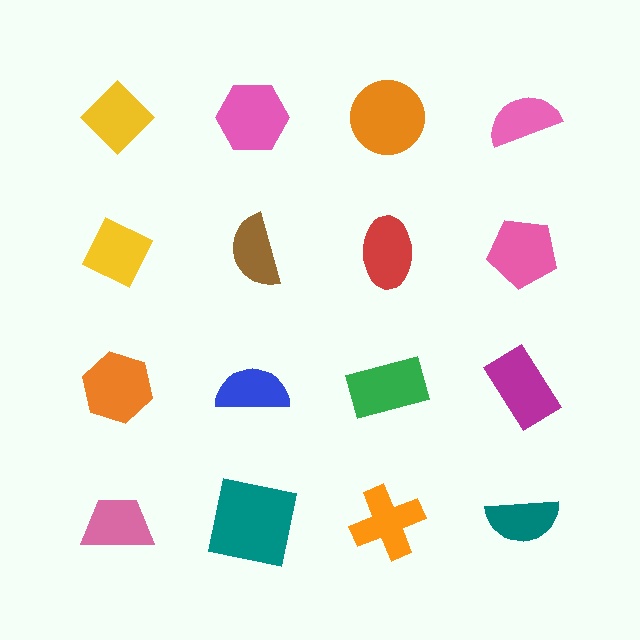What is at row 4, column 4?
A teal semicircle.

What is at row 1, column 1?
A yellow diamond.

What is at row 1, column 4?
A pink semicircle.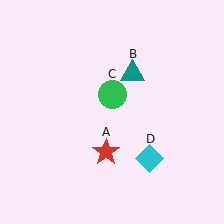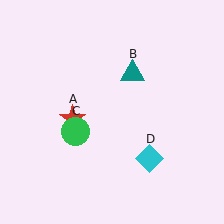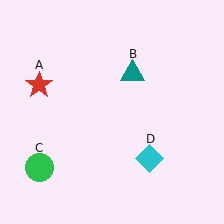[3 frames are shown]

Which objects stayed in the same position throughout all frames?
Teal triangle (object B) and cyan diamond (object D) remained stationary.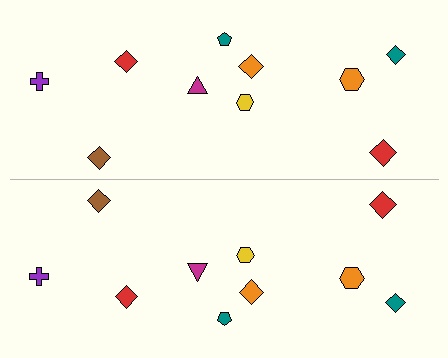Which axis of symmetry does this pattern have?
The pattern has a horizontal axis of symmetry running through the center of the image.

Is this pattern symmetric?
Yes, this pattern has bilateral (reflection) symmetry.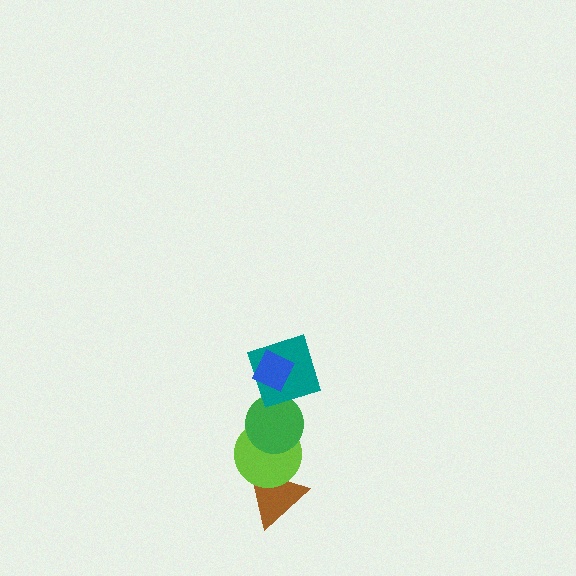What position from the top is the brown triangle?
The brown triangle is 5th from the top.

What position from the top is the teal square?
The teal square is 2nd from the top.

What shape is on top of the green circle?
The teal square is on top of the green circle.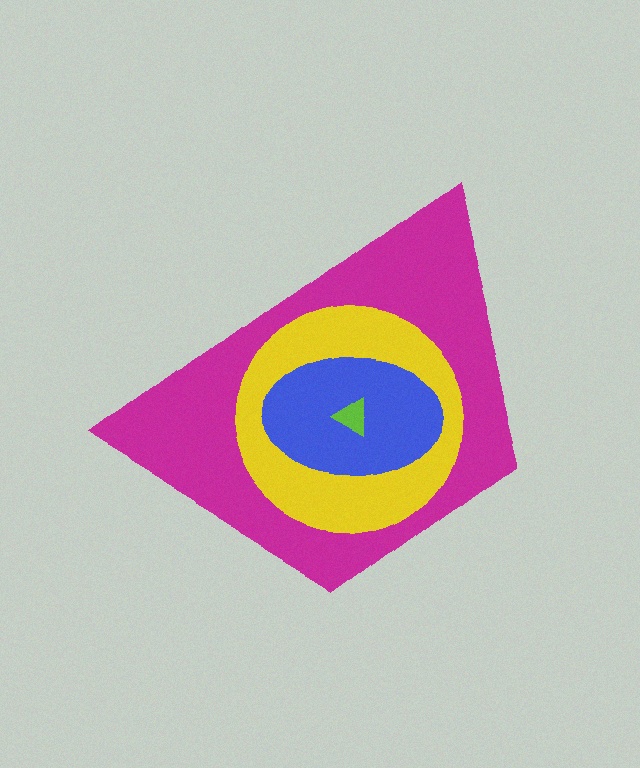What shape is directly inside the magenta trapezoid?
The yellow circle.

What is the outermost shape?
The magenta trapezoid.